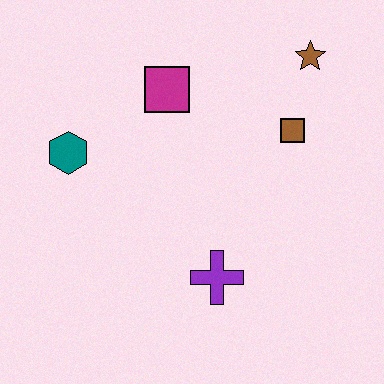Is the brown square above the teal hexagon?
Yes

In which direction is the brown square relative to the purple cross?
The brown square is above the purple cross.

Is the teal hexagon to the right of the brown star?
No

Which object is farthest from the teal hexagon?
The brown star is farthest from the teal hexagon.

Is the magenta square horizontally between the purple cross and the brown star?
No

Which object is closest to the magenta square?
The teal hexagon is closest to the magenta square.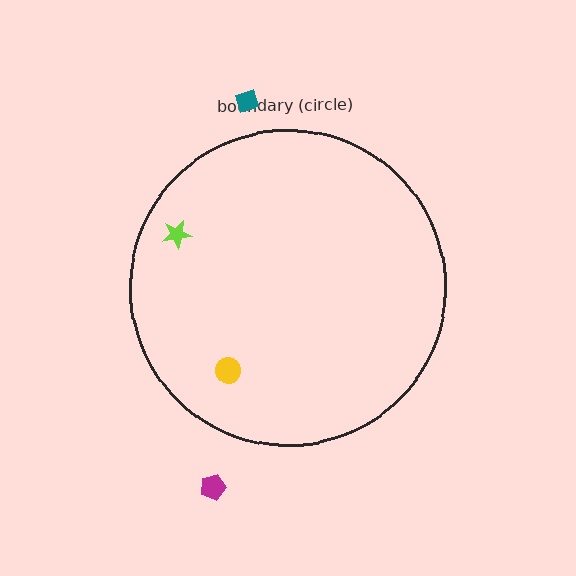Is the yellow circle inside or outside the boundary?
Inside.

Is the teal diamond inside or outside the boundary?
Outside.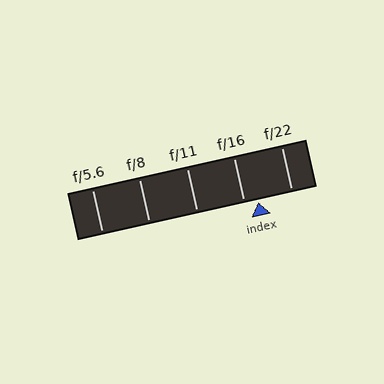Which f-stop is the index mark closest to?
The index mark is closest to f/16.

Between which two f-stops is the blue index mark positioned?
The index mark is between f/16 and f/22.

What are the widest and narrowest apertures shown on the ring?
The widest aperture shown is f/5.6 and the narrowest is f/22.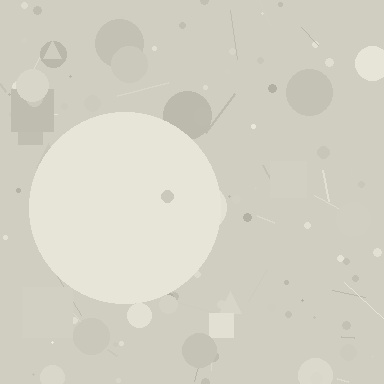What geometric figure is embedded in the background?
A circle is embedded in the background.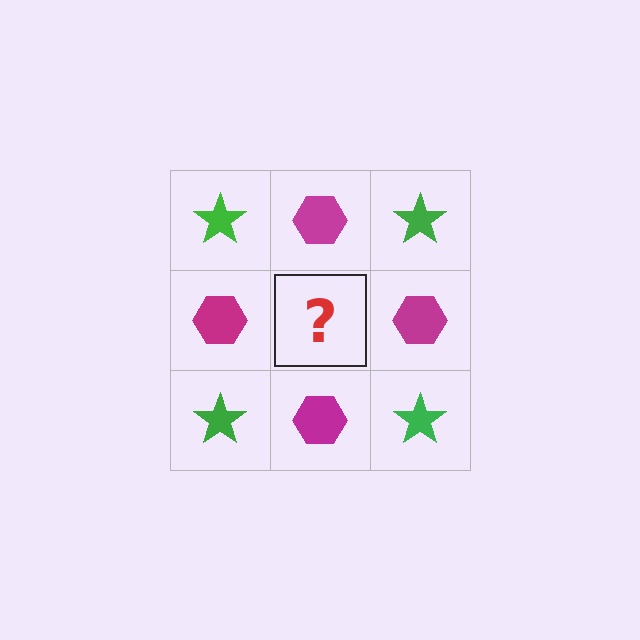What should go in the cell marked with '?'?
The missing cell should contain a green star.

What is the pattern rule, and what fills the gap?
The rule is that it alternates green star and magenta hexagon in a checkerboard pattern. The gap should be filled with a green star.